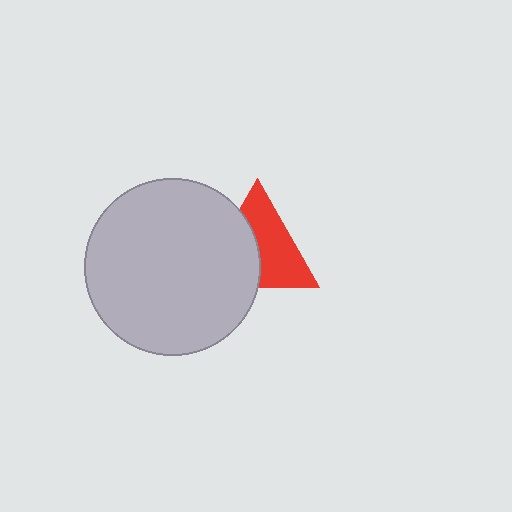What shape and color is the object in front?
The object in front is a light gray circle.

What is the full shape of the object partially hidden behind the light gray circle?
The partially hidden object is a red triangle.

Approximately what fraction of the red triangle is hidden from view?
Roughly 44% of the red triangle is hidden behind the light gray circle.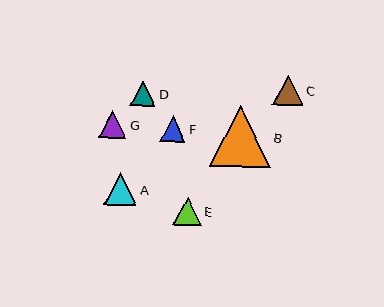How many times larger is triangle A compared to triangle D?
Triangle A is approximately 1.3 times the size of triangle D.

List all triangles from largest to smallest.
From largest to smallest: B, A, C, E, G, F, D.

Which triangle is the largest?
Triangle B is the largest with a size of approximately 61 pixels.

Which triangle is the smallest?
Triangle D is the smallest with a size of approximately 25 pixels.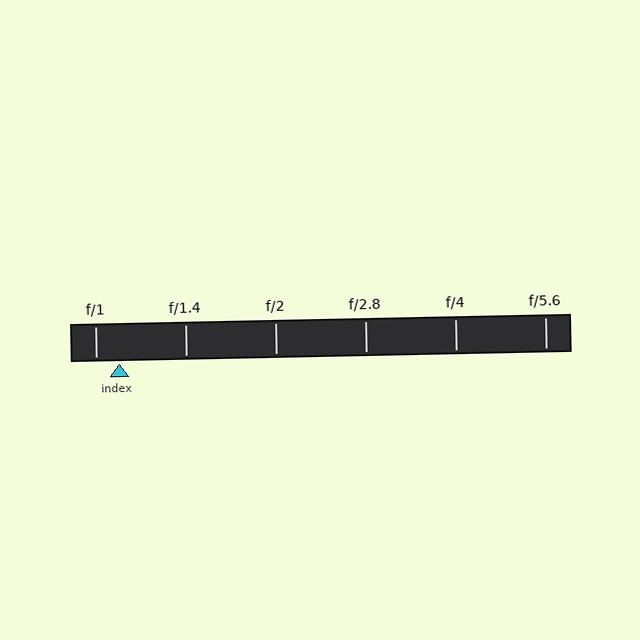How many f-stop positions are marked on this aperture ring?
There are 6 f-stop positions marked.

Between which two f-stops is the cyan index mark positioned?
The index mark is between f/1 and f/1.4.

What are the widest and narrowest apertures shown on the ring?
The widest aperture shown is f/1 and the narrowest is f/5.6.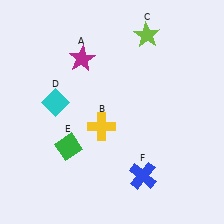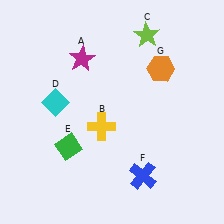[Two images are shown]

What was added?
An orange hexagon (G) was added in Image 2.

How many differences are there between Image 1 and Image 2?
There is 1 difference between the two images.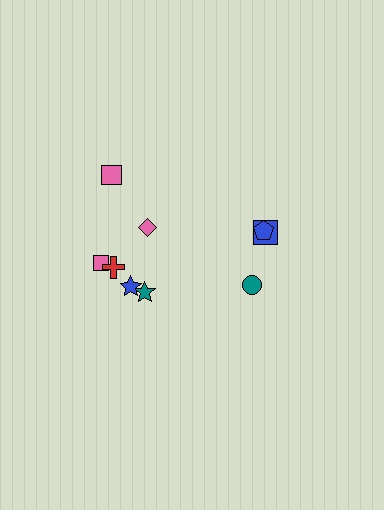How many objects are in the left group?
There are 6 objects.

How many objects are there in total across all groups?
There are 9 objects.